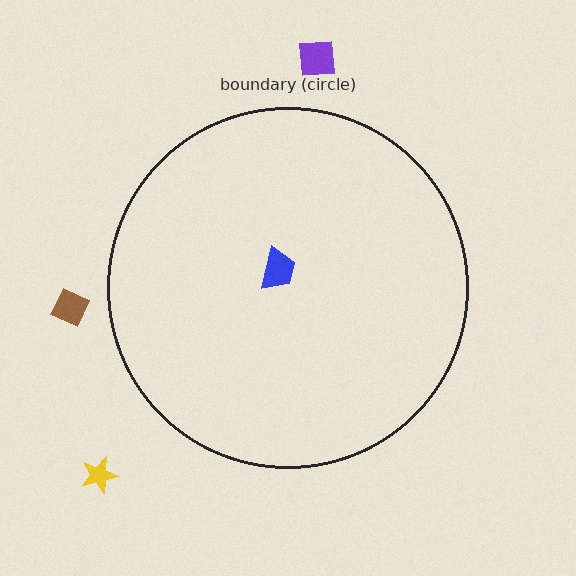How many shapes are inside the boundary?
1 inside, 3 outside.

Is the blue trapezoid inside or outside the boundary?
Inside.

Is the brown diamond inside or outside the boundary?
Outside.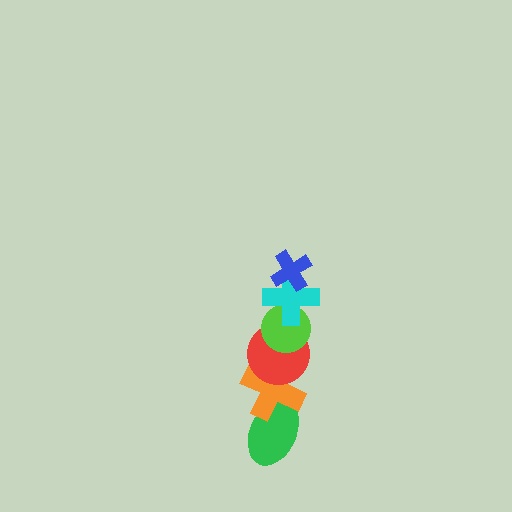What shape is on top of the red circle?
The lime circle is on top of the red circle.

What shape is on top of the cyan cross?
The blue cross is on top of the cyan cross.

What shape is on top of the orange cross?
The red circle is on top of the orange cross.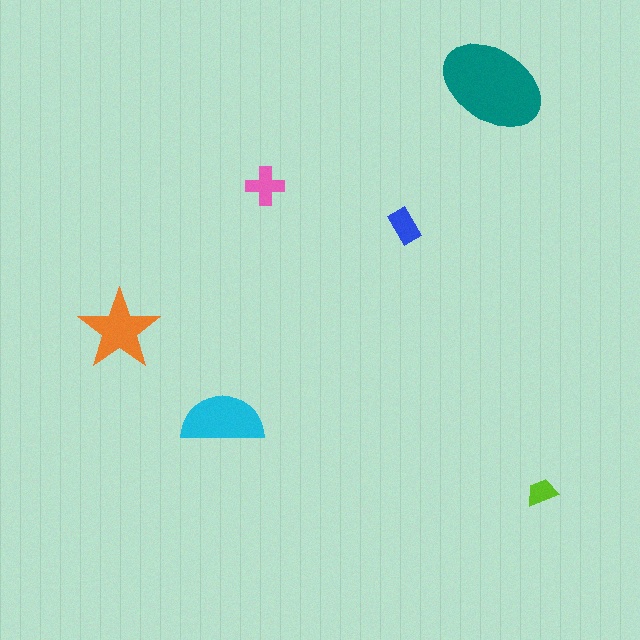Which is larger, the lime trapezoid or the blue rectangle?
The blue rectangle.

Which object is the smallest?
The lime trapezoid.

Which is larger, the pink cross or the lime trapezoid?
The pink cross.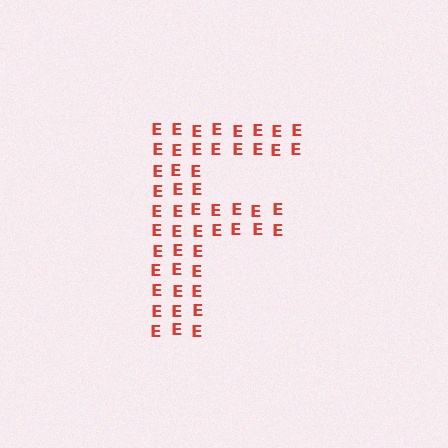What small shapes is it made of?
It is made of small letter E's.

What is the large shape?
The large shape is the letter F.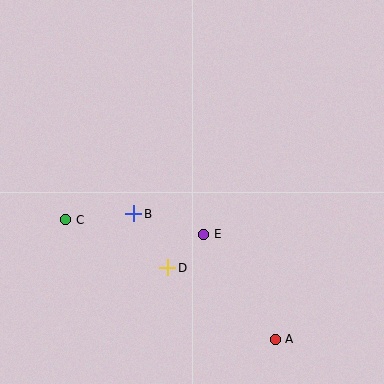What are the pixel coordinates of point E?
Point E is at (204, 234).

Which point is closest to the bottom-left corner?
Point C is closest to the bottom-left corner.